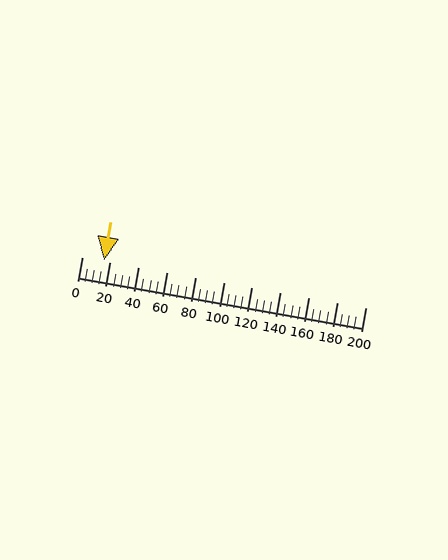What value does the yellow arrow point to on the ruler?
The yellow arrow points to approximately 16.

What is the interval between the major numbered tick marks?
The major tick marks are spaced 20 units apart.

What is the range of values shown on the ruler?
The ruler shows values from 0 to 200.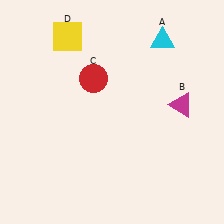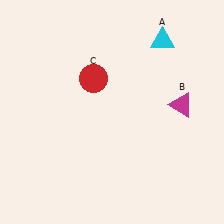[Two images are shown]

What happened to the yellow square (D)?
The yellow square (D) was removed in Image 2. It was in the top-left area of Image 1.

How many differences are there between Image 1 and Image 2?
There is 1 difference between the two images.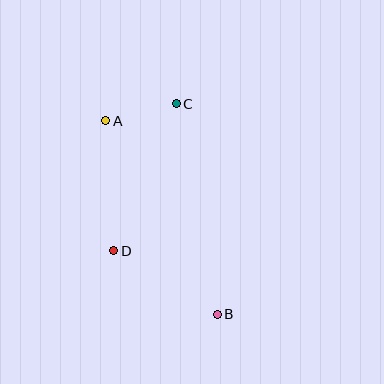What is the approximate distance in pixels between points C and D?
The distance between C and D is approximately 159 pixels.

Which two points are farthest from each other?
Points A and B are farthest from each other.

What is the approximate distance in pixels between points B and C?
The distance between B and C is approximately 214 pixels.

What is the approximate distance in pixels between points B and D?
The distance between B and D is approximately 122 pixels.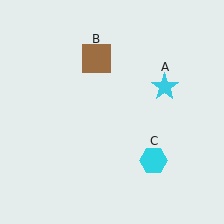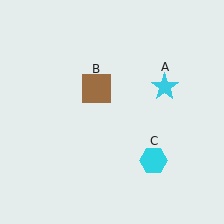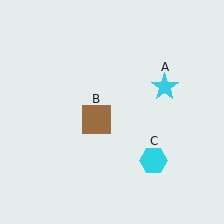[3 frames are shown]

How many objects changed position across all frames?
1 object changed position: brown square (object B).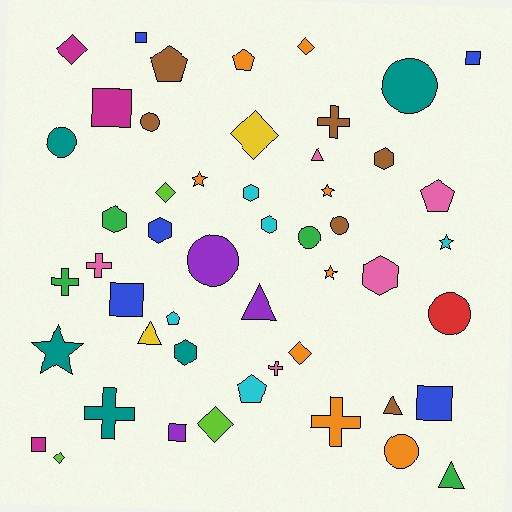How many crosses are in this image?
There are 6 crosses.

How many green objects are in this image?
There are 4 green objects.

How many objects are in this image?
There are 50 objects.